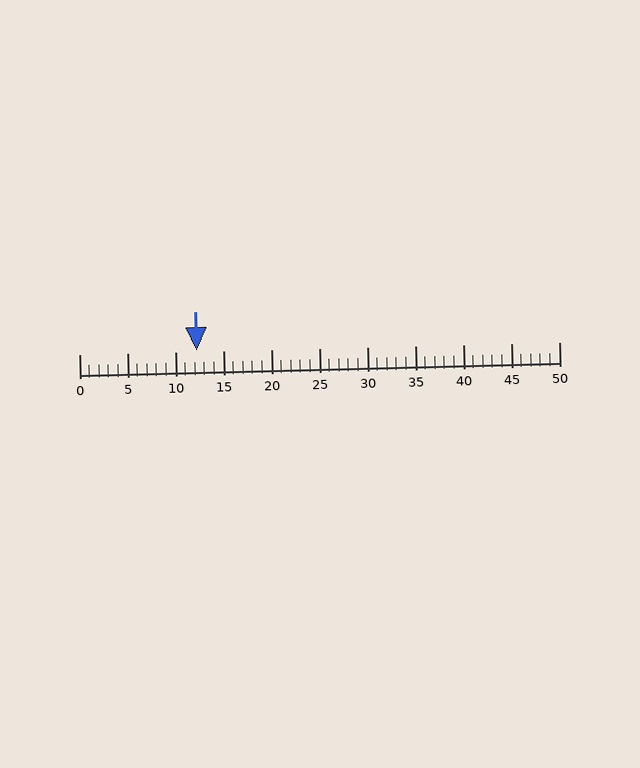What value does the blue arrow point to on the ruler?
The blue arrow points to approximately 12.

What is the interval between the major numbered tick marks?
The major tick marks are spaced 5 units apart.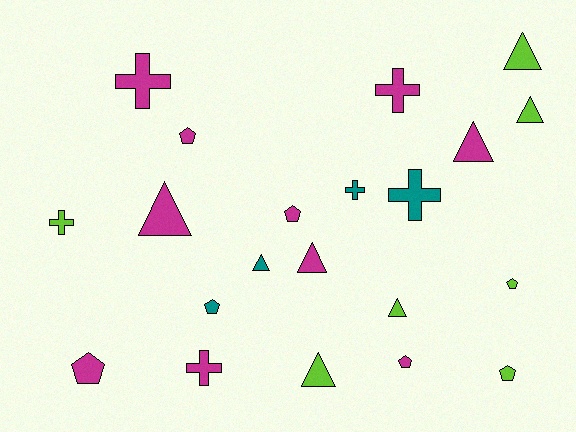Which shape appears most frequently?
Triangle, with 8 objects.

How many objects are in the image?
There are 21 objects.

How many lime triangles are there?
There are 4 lime triangles.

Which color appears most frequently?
Magenta, with 10 objects.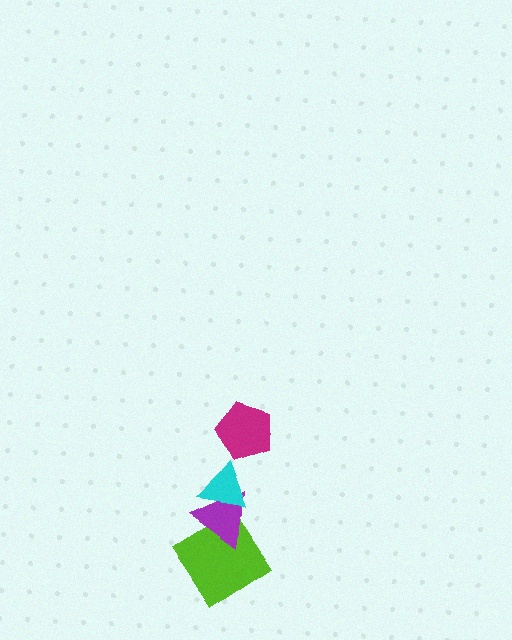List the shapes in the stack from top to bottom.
From top to bottom: the magenta pentagon, the cyan triangle, the purple triangle, the lime diamond.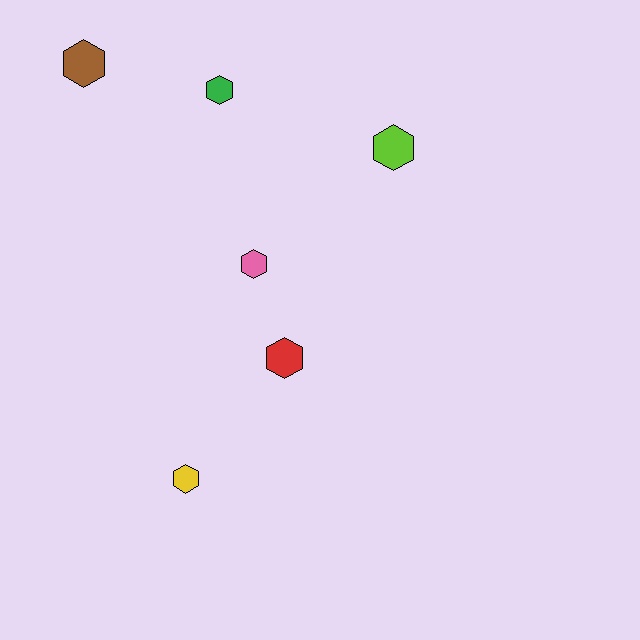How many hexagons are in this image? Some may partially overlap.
There are 6 hexagons.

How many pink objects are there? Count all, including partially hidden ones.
There is 1 pink object.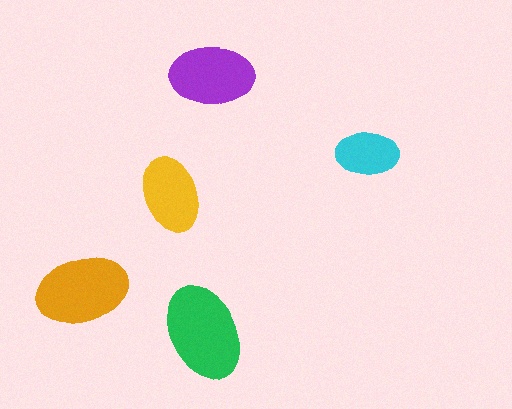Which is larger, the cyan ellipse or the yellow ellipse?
The yellow one.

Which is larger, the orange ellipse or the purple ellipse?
The orange one.